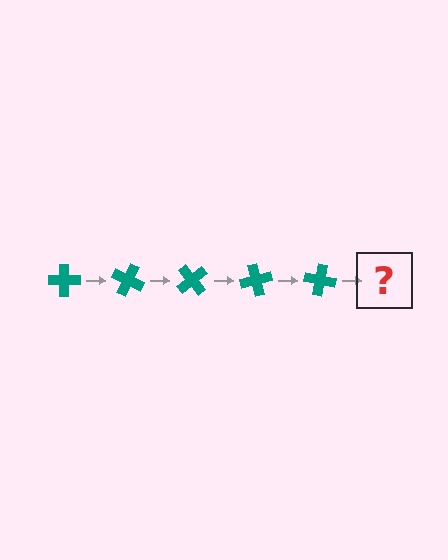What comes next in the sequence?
The next element should be a teal cross rotated 125 degrees.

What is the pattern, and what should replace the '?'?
The pattern is that the cross rotates 25 degrees each step. The '?' should be a teal cross rotated 125 degrees.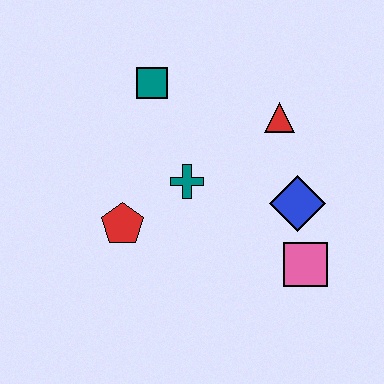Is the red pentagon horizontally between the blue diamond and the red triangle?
No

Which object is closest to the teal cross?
The red pentagon is closest to the teal cross.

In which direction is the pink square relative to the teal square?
The pink square is below the teal square.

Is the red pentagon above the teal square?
No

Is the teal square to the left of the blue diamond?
Yes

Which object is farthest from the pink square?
The teal square is farthest from the pink square.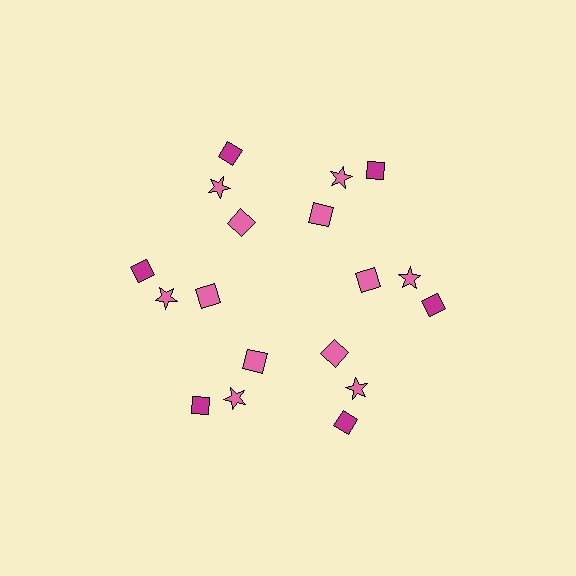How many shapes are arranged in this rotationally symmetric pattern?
There are 18 shapes, arranged in 6 groups of 3.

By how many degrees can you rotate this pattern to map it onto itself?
The pattern maps onto itself every 60 degrees of rotation.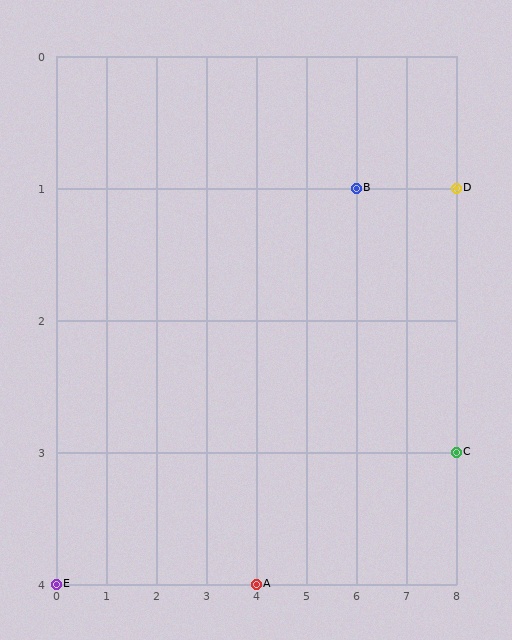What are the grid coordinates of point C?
Point C is at grid coordinates (8, 3).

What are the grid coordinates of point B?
Point B is at grid coordinates (6, 1).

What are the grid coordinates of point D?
Point D is at grid coordinates (8, 1).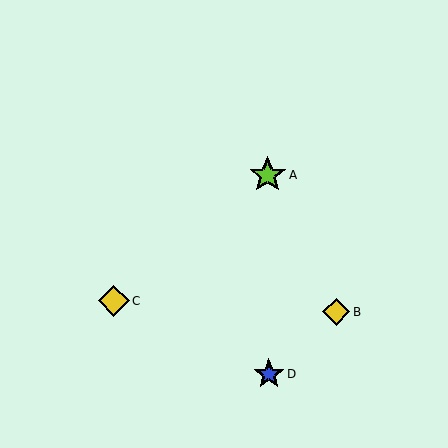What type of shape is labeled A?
Shape A is a lime star.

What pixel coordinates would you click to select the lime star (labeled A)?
Click at (268, 175) to select the lime star A.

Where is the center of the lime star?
The center of the lime star is at (268, 175).